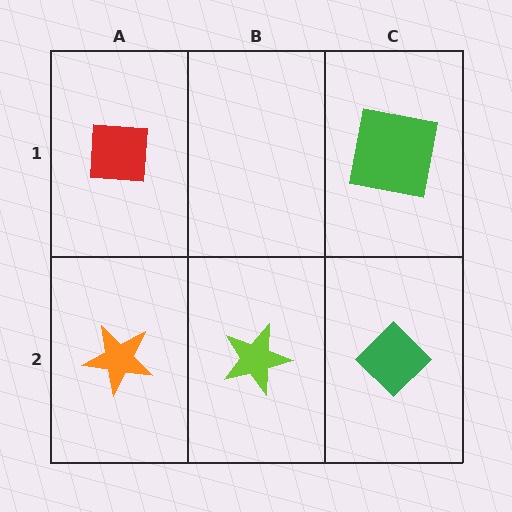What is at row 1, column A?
A red square.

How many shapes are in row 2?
3 shapes.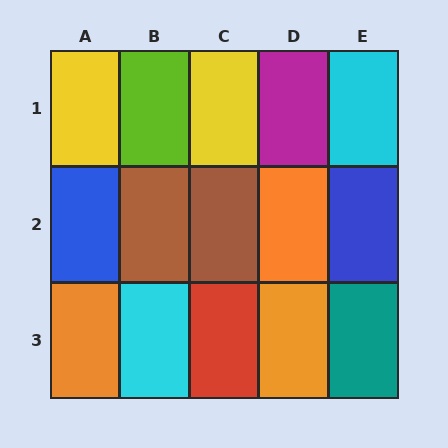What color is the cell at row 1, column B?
Lime.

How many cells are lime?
1 cell is lime.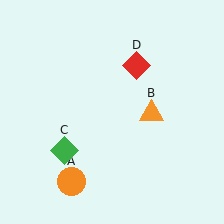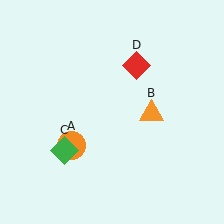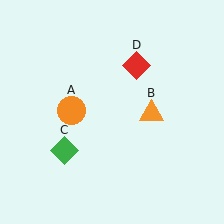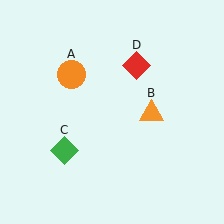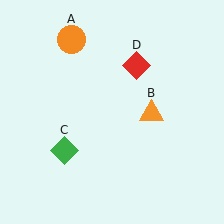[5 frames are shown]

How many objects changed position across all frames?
1 object changed position: orange circle (object A).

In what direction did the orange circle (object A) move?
The orange circle (object A) moved up.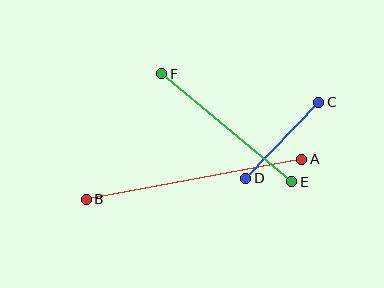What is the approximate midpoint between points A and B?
The midpoint is at approximately (194, 179) pixels.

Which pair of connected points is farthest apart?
Points A and B are farthest apart.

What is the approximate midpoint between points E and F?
The midpoint is at approximately (227, 128) pixels.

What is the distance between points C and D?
The distance is approximately 105 pixels.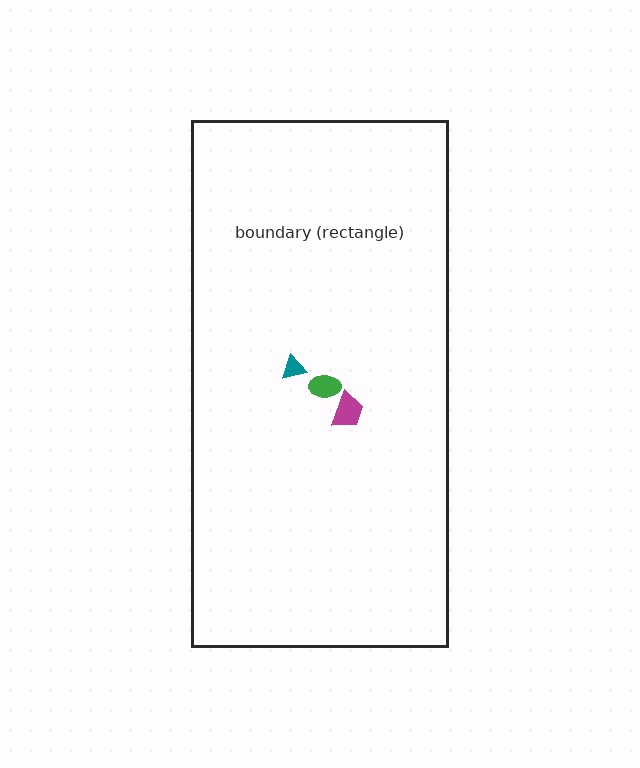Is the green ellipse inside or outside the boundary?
Inside.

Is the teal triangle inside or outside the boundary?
Inside.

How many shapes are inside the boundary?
3 inside, 0 outside.